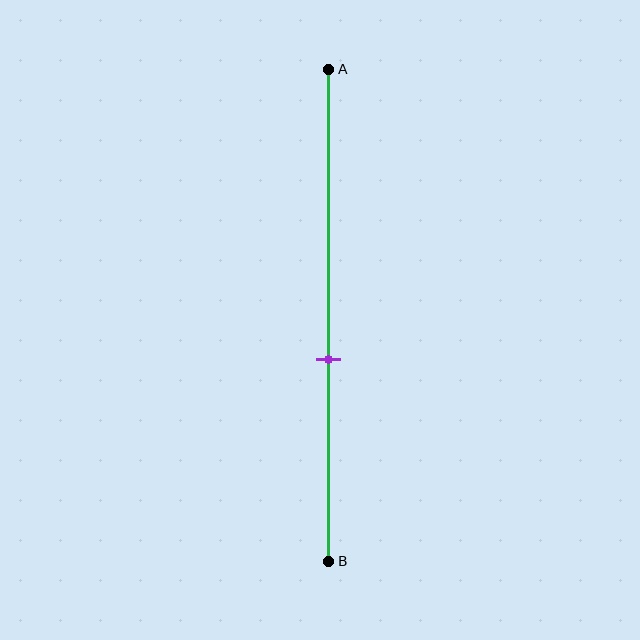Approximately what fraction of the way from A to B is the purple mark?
The purple mark is approximately 60% of the way from A to B.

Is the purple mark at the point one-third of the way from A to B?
No, the mark is at about 60% from A, not at the 33% one-third point.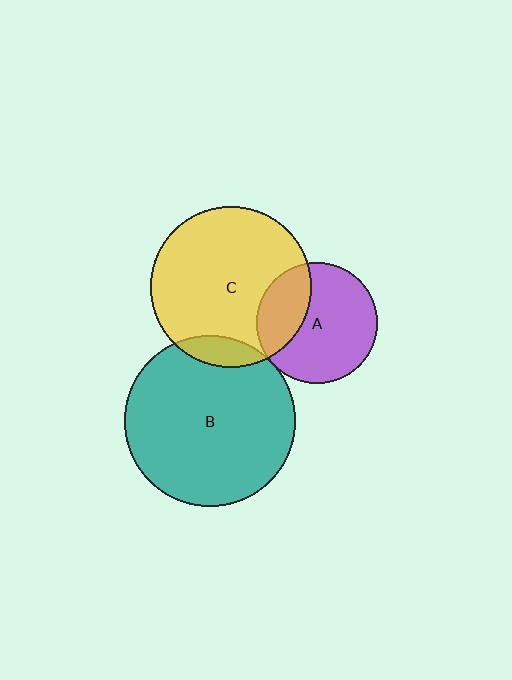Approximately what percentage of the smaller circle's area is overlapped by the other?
Approximately 5%.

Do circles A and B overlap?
Yes.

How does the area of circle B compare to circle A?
Approximately 2.0 times.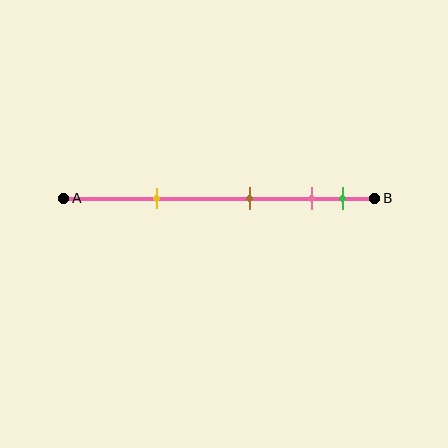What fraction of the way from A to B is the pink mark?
The pink mark is approximately 80% (0.8) of the way from A to B.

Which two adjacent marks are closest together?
The pink and green marks are the closest adjacent pair.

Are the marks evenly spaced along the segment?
No, the marks are not evenly spaced.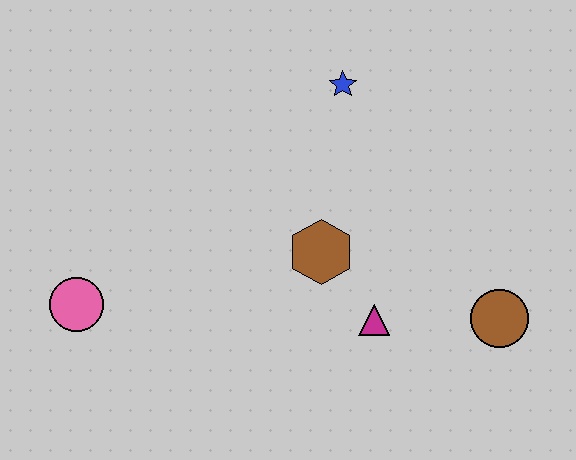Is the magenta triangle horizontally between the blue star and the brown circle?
Yes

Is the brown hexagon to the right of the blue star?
No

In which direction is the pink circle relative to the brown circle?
The pink circle is to the left of the brown circle.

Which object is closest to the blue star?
The brown hexagon is closest to the blue star.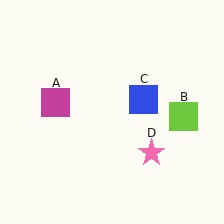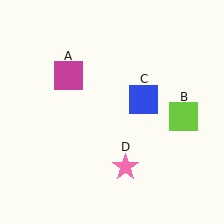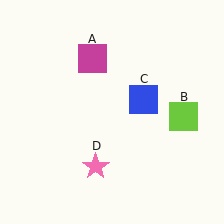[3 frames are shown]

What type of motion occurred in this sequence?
The magenta square (object A), pink star (object D) rotated clockwise around the center of the scene.